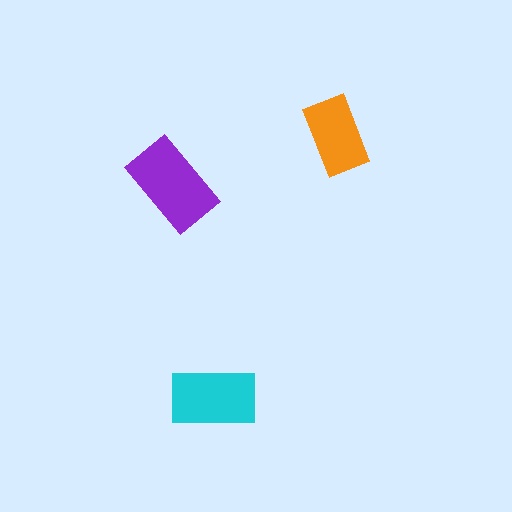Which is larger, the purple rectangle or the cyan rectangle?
The purple one.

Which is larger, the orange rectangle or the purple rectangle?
The purple one.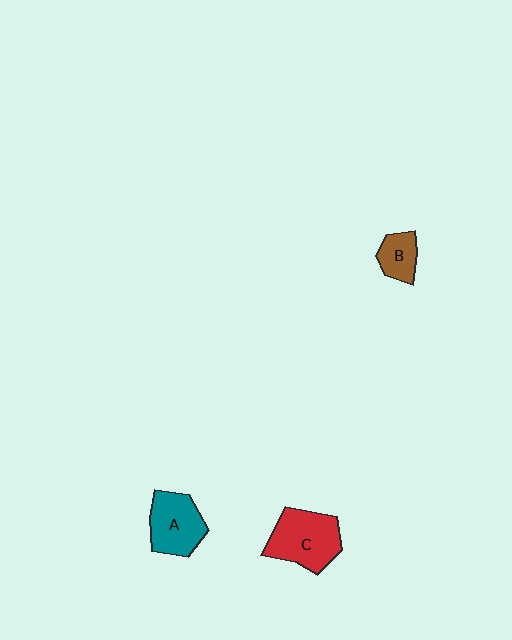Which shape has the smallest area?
Shape B (brown).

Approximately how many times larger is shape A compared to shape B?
Approximately 1.8 times.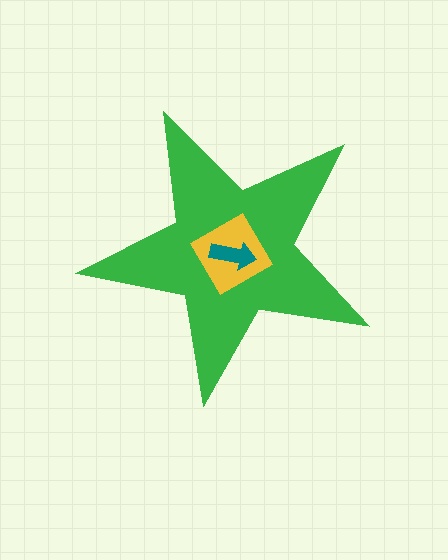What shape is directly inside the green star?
The yellow diamond.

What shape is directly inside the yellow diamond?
The teal arrow.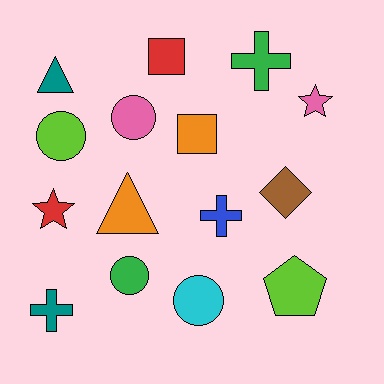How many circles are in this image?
There are 4 circles.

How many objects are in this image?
There are 15 objects.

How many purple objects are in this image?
There are no purple objects.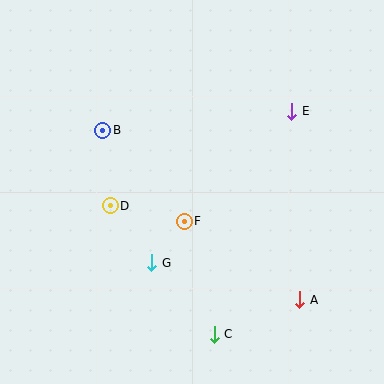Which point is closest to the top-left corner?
Point B is closest to the top-left corner.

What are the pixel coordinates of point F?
Point F is at (184, 221).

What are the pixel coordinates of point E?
Point E is at (292, 111).